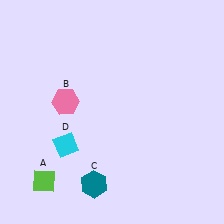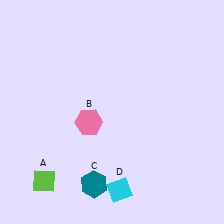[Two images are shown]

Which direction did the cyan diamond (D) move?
The cyan diamond (D) moved right.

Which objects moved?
The objects that moved are: the pink hexagon (B), the cyan diamond (D).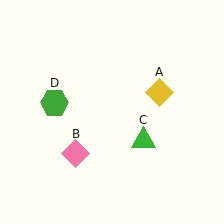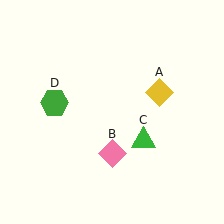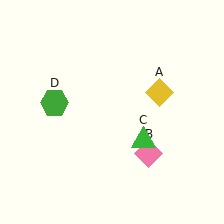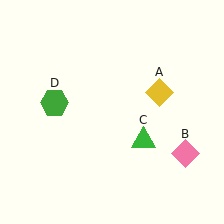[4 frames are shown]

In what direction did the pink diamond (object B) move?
The pink diamond (object B) moved right.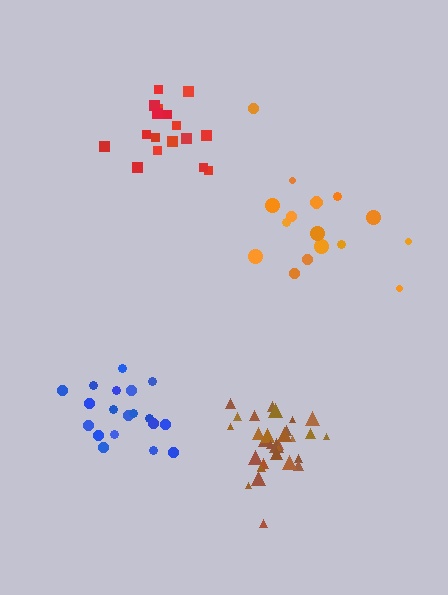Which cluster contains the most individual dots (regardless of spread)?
Brown (32).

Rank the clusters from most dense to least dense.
brown, red, blue, orange.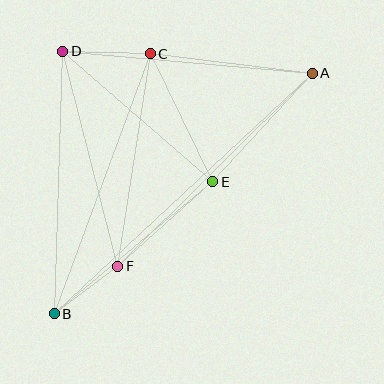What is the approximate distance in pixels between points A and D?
The distance between A and D is approximately 250 pixels.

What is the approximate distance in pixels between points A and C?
The distance between A and C is approximately 163 pixels.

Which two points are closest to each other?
Points B and F are closest to each other.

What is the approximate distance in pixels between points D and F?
The distance between D and F is approximately 222 pixels.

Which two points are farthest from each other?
Points A and B are farthest from each other.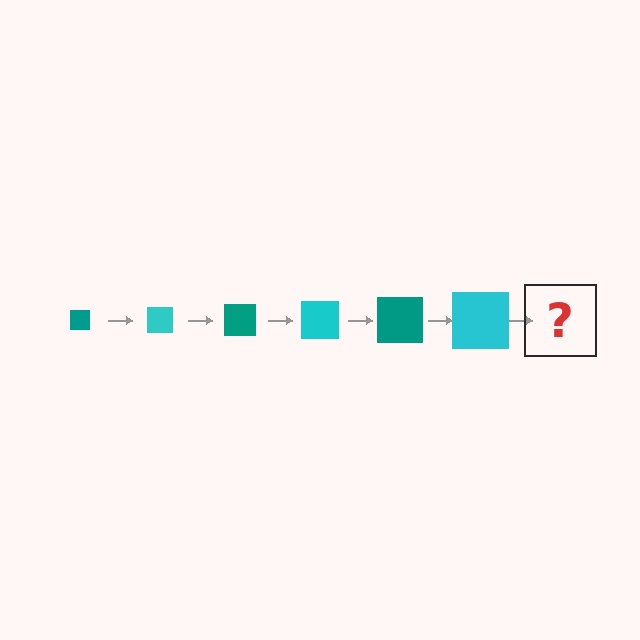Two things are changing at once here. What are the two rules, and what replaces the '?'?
The two rules are that the square grows larger each step and the color cycles through teal and cyan. The '?' should be a teal square, larger than the previous one.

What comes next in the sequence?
The next element should be a teal square, larger than the previous one.